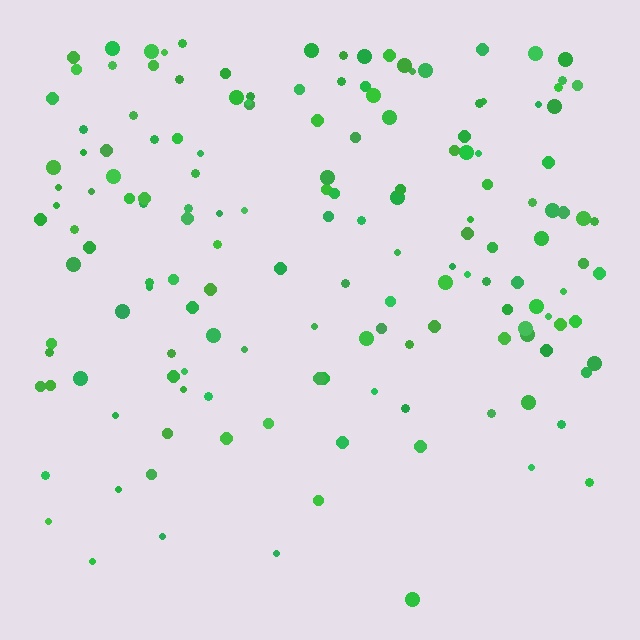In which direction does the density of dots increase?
From bottom to top, with the top side densest.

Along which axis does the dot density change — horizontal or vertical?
Vertical.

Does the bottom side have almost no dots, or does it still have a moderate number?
Still a moderate number, just noticeably fewer than the top.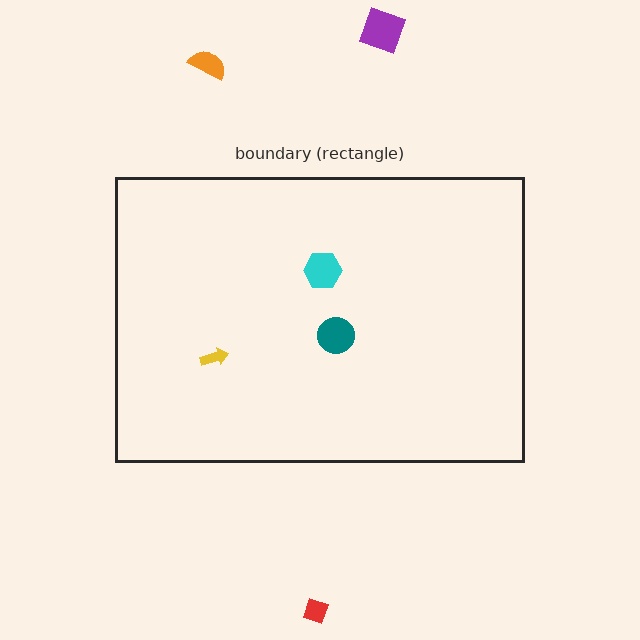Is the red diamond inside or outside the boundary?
Outside.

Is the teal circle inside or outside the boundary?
Inside.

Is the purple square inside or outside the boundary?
Outside.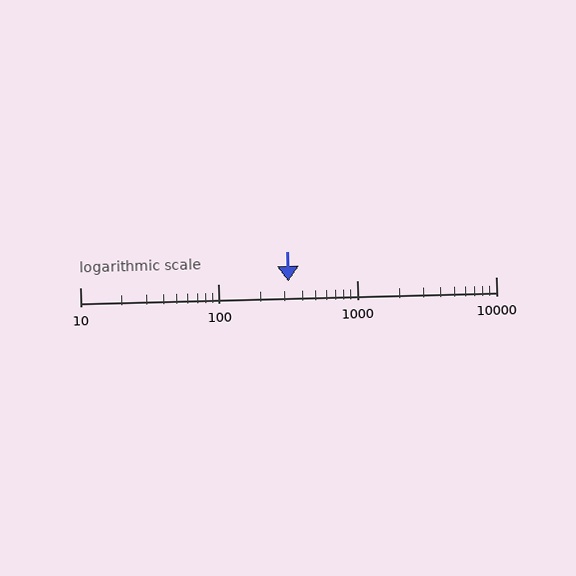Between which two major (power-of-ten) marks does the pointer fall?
The pointer is between 100 and 1000.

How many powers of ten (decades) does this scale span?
The scale spans 3 decades, from 10 to 10000.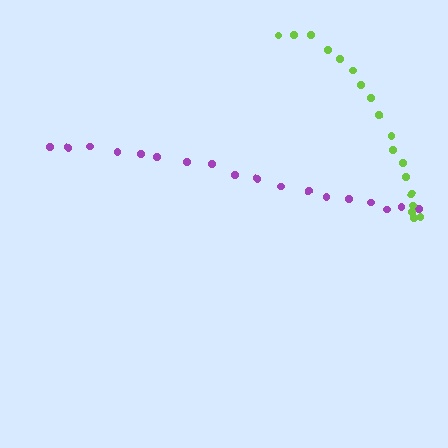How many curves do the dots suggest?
There are 2 distinct paths.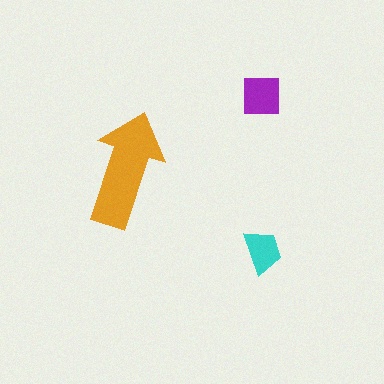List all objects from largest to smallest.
The orange arrow, the purple square, the cyan trapezoid.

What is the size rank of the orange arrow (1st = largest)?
1st.